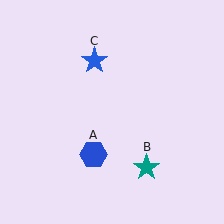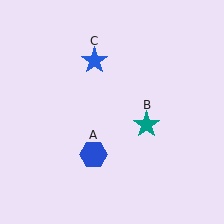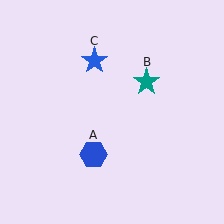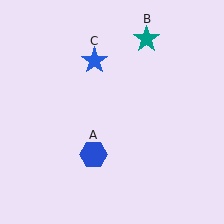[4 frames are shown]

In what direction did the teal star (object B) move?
The teal star (object B) moved up.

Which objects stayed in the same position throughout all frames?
Blue hexagon (object A) and blue star (object C) remained stationary.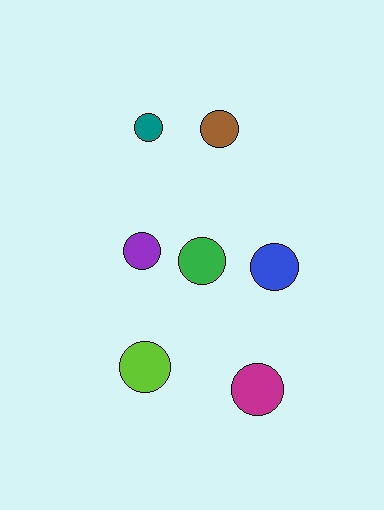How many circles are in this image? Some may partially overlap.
There are 7 circles.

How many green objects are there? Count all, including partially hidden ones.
There is 1 green object.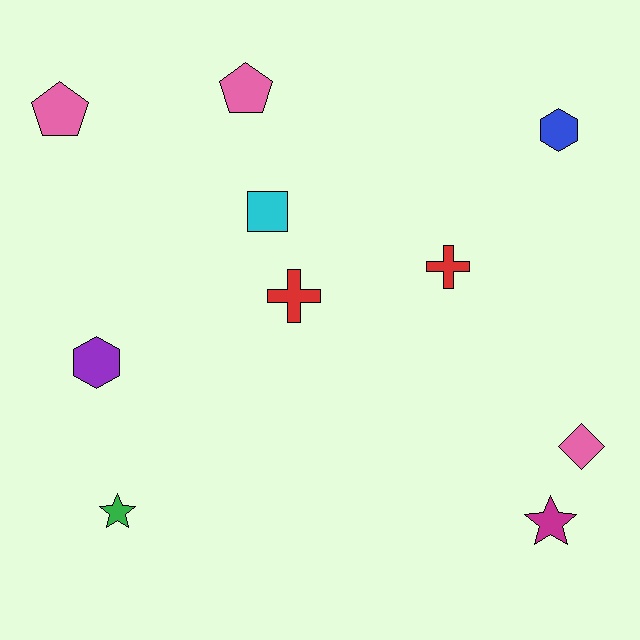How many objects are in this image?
There are 10 objects.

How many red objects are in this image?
There are 2 red objects.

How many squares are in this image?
There is 1 square.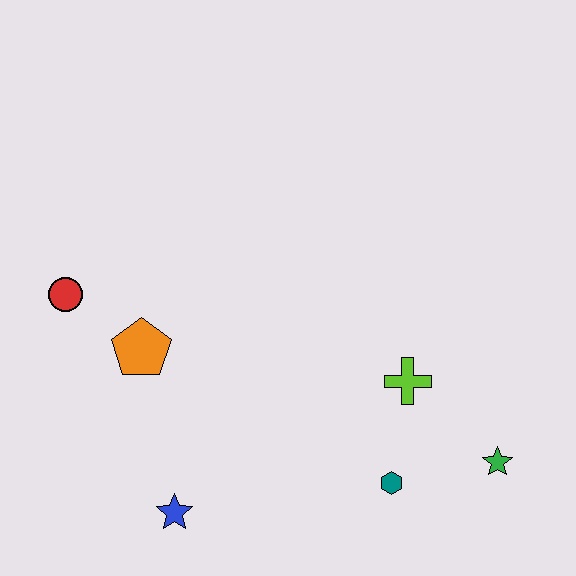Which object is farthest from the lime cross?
The red circle is farthest from the lime cross.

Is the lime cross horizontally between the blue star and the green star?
Yes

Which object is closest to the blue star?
The orange pentagon is closest to the blue star.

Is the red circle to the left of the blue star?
Yes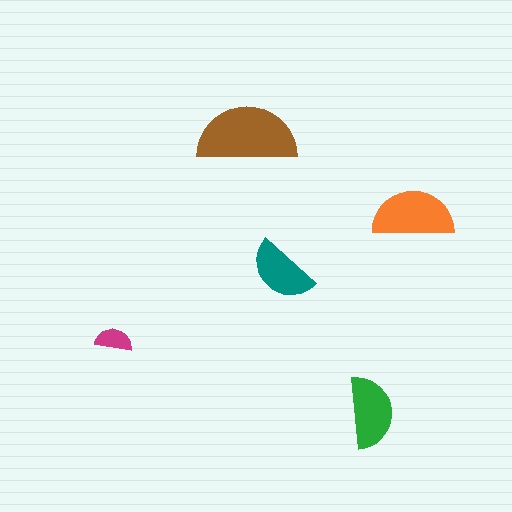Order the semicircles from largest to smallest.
the brown one, the orange one, the green one, the teal one, the magenta one.